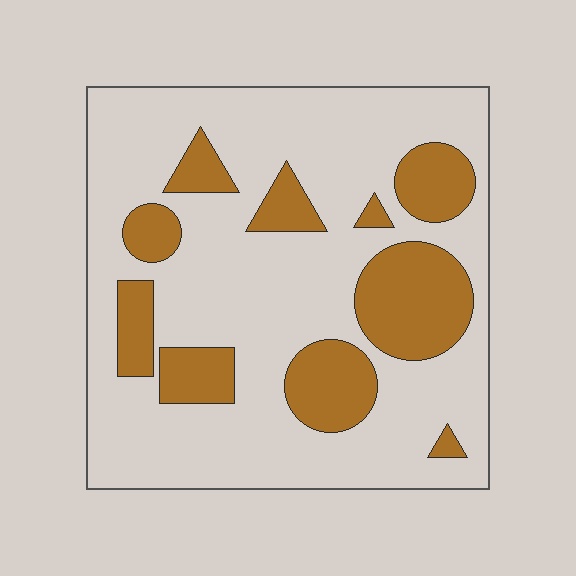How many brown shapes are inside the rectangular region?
10.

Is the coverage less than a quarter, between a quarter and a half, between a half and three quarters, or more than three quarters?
Between a quarter and a half.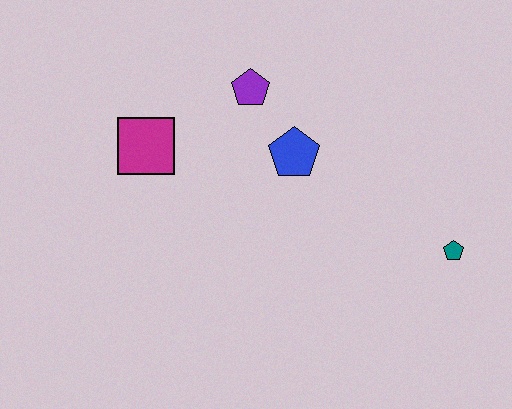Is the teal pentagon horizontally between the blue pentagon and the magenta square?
No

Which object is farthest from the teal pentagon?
The magenta square is farthest from the teal pentagon.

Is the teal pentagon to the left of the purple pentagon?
No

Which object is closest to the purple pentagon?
The blue pentagon is closest to the purple pentagon.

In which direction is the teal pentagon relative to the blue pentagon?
The teal pentagon is to the right of the blue pentagon.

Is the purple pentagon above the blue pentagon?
Yes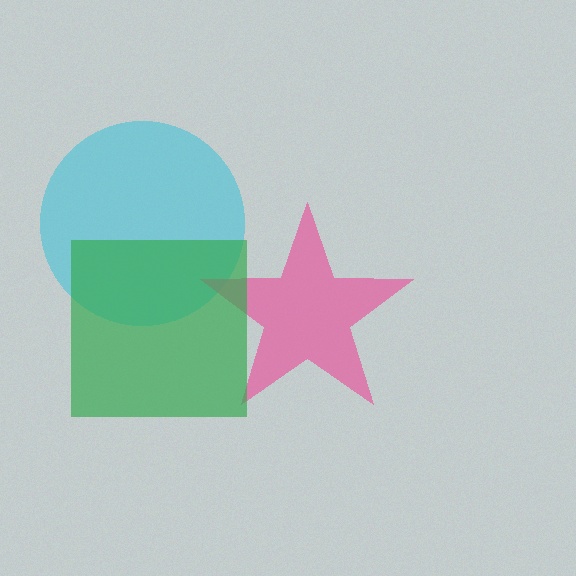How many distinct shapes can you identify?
There are 3 distinct shapes: a cyan circle, a pink star, a green square.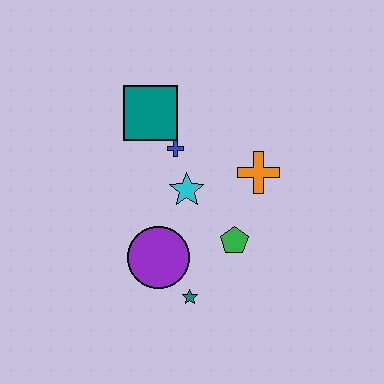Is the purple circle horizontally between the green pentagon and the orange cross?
No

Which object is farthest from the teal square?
The teal star is farthest from the teal square.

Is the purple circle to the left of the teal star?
Yes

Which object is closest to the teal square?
The blue cross is closest to the teal square.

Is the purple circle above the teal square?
No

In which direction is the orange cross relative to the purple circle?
The orange cross is to the right of the purple circle.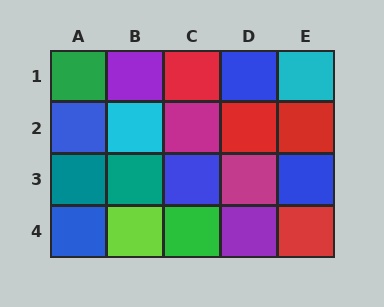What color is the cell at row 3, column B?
Teal.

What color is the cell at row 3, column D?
Magenta.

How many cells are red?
4 cells are red.